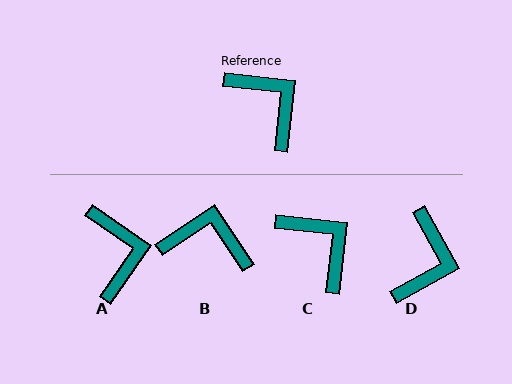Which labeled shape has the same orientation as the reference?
C.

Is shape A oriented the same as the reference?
No, it is off by about 28 degrees.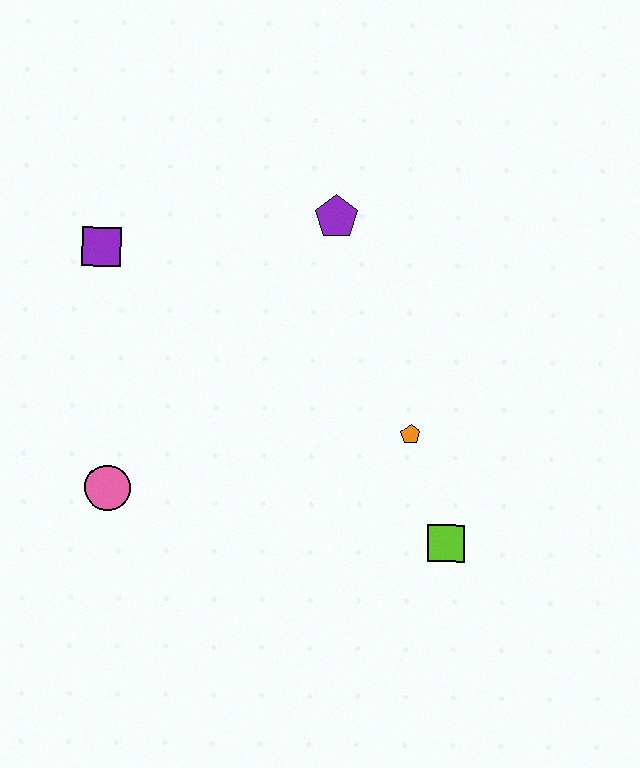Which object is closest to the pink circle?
The purple square is closest to the pink circle.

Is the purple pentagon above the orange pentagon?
Yes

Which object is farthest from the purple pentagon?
The pink circle is farthest from the purple pentagon.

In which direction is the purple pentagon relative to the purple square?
The purple pentagon is to the right of the purple square.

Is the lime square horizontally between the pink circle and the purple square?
No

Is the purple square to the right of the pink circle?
No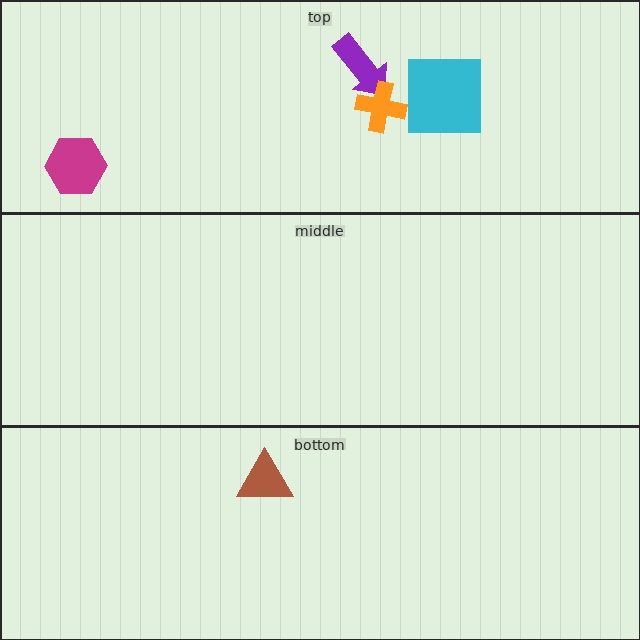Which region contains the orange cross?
The top region.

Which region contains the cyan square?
The top region.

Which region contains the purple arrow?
The top region.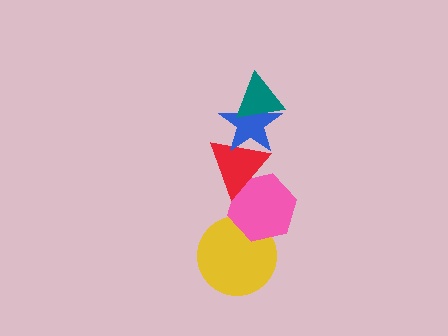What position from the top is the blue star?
The blue star is 2nd from the top.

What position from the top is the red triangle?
The red triangle is 3rd from the top.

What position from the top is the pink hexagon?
The pink hexagon is 4th from the top.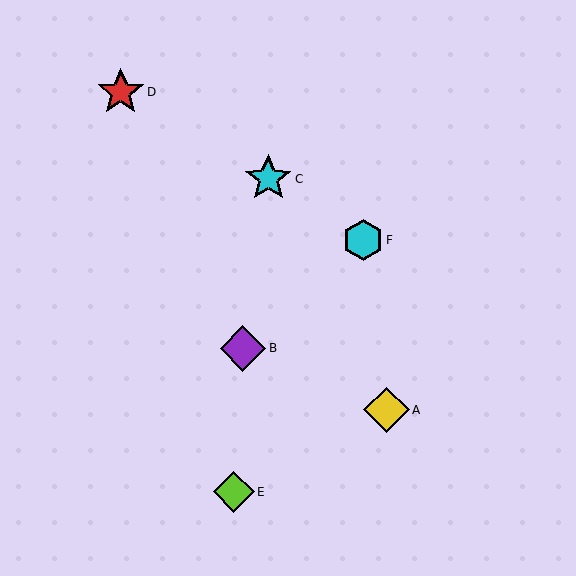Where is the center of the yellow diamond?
The center of the yellow diamond is at (386, 410).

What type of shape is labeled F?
Shape F is a cyan hexagon.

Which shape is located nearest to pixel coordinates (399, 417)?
The yellow diamond (labeled A) at (386, 410) is nearest to that location.